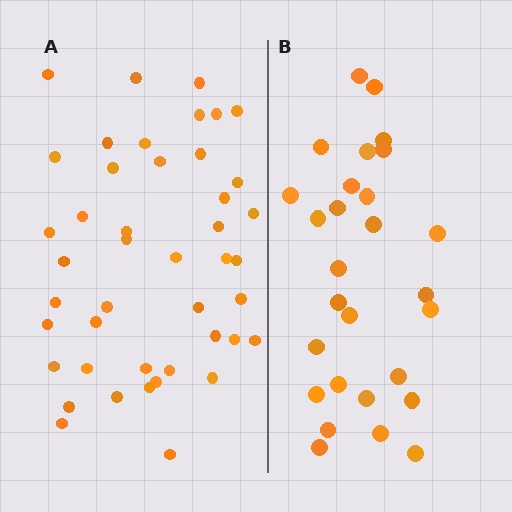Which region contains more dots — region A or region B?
Region A (the left region) has more dots.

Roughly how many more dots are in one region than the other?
Region A has approximately 15 more dots than region B.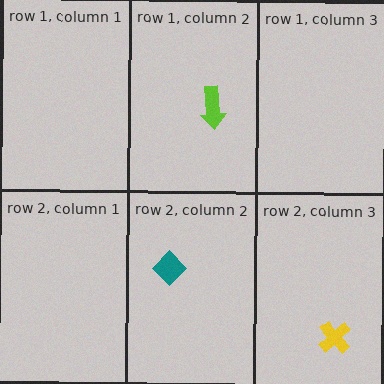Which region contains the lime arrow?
The row 1, column 2 region.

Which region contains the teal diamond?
The row 2, column 2 region.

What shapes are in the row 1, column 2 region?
The lime arrow.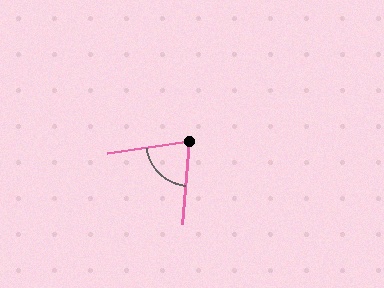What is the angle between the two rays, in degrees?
Approximately 76 degrees.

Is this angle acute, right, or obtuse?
It is acute.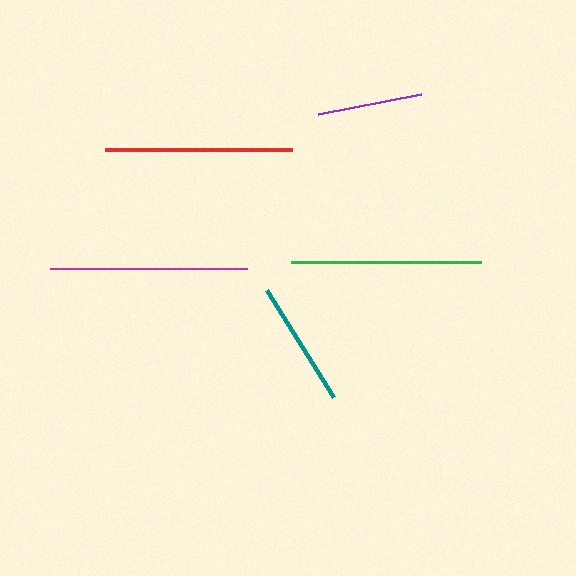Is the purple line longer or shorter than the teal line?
The teal line is longer than the purple line.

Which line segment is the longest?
The magenta line is the longest at approximately 197 pixels.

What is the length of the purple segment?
The purple segment is approximately 105 pixels long.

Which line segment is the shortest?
The purple line is the shortest at approximately 105 pixels.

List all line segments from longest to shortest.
From longest to shortest: magenta, green, red, teal, purple.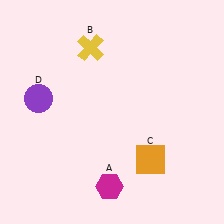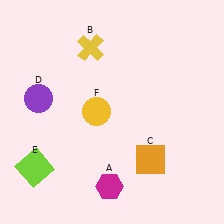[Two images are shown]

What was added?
A lime square (E), a yellow circle (F) were added in Image 2.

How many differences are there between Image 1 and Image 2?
There are 2 differences between the two images.